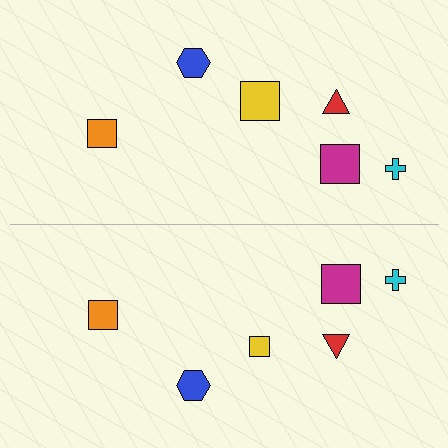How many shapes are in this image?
There are 12 shapes in this image.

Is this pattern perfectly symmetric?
No, the pattern is not perfectly symmetric. The yellow square on the bottom side has a different size than its mirror counterpart.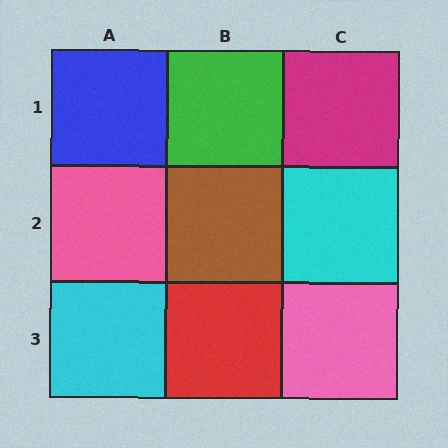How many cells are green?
1 cell is green.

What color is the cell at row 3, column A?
Cyan.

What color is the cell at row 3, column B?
Red.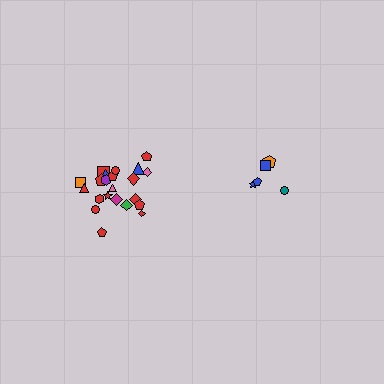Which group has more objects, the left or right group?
The left group.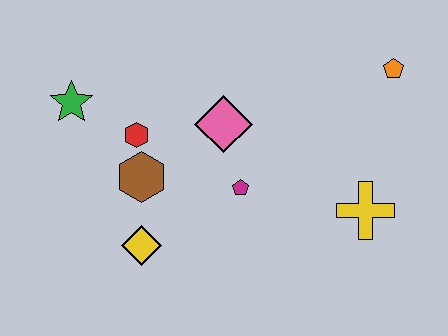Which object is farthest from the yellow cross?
The green star is farthest from the yellow cross.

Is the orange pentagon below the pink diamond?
No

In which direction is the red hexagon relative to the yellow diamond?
The red hexagon is above the yellow diamond.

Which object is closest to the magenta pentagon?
The pink diamond is closest to the magenta pentagon.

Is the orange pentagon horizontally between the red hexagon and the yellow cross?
No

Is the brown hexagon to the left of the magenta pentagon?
Yes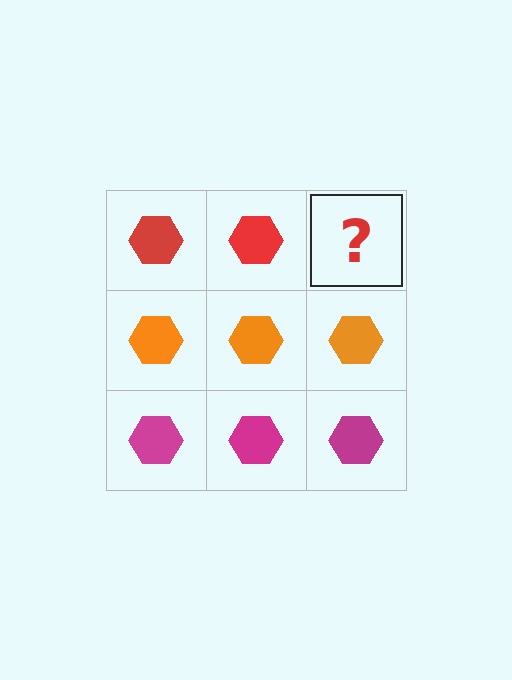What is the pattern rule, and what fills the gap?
The rule is that each row has a consistent color. The gap should be filled with a red hexagon.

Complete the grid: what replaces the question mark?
The question mark should be replaced with a red hexagon.